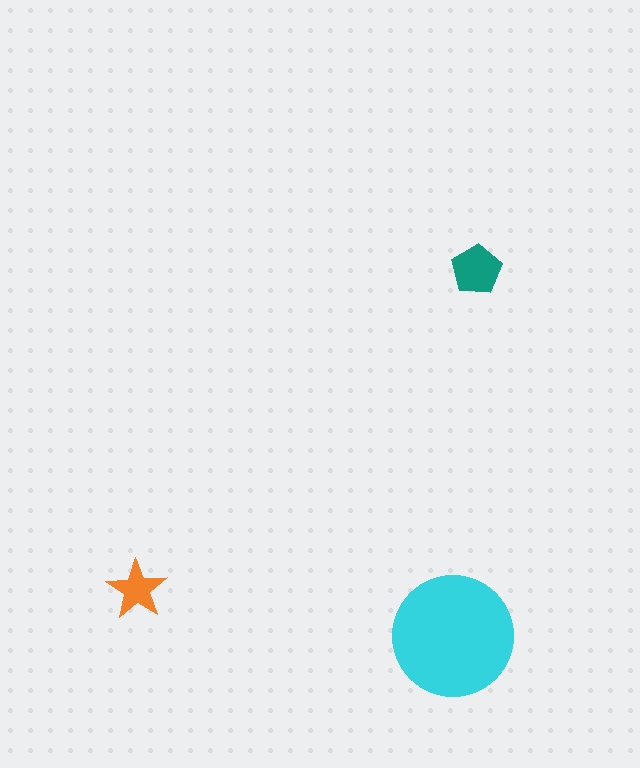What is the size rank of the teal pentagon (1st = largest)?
2nd.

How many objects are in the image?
There are 3 objects in the image.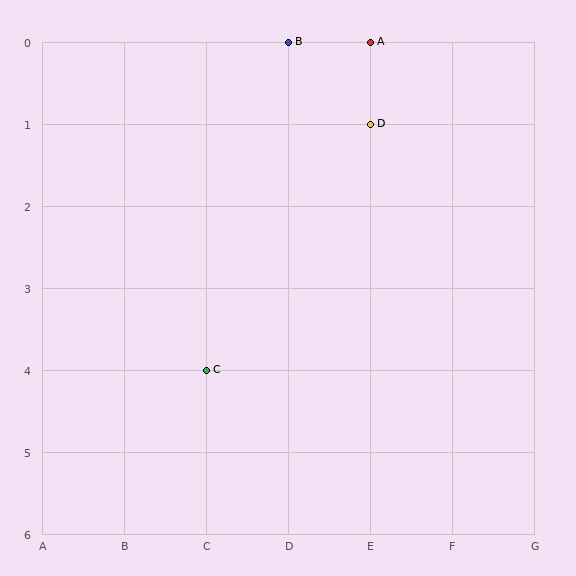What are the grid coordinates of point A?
Point A is at grid coordinates (E, 0).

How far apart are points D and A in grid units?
Points D and A are 1 row apart.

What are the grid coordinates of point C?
Point C is at grid coordinates (C, 4).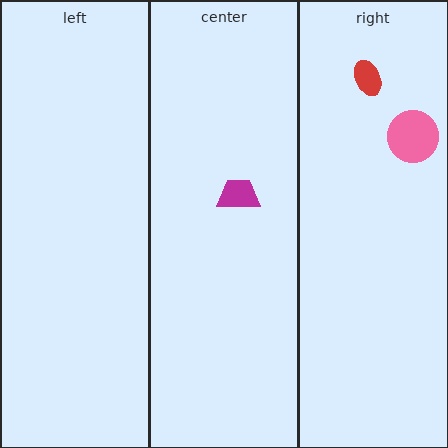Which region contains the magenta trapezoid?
The center region.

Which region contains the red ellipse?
The right region.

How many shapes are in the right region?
2.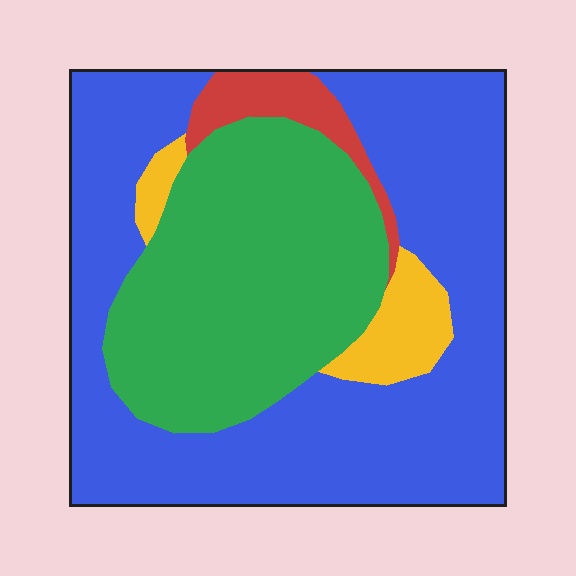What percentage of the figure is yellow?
Yellow covers about 5% of the figure.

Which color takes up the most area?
Blue, at roughly 55%.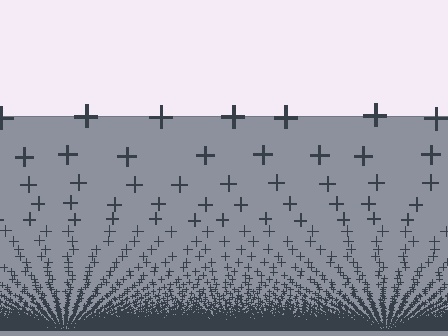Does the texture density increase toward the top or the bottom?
Density increases toward the bottom.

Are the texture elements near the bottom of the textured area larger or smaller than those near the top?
Smaller. The gradient is inverted — elements near the bottom are smaller and denser.